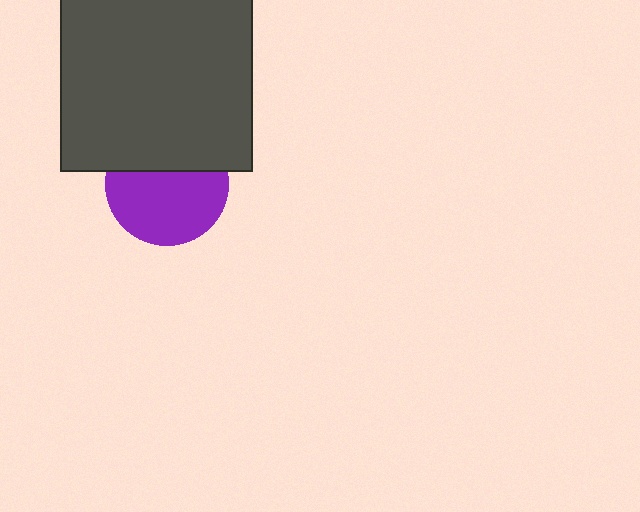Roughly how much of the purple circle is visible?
About half of it is visible (roughly 63%).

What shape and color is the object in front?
The object in front is a dark gray square.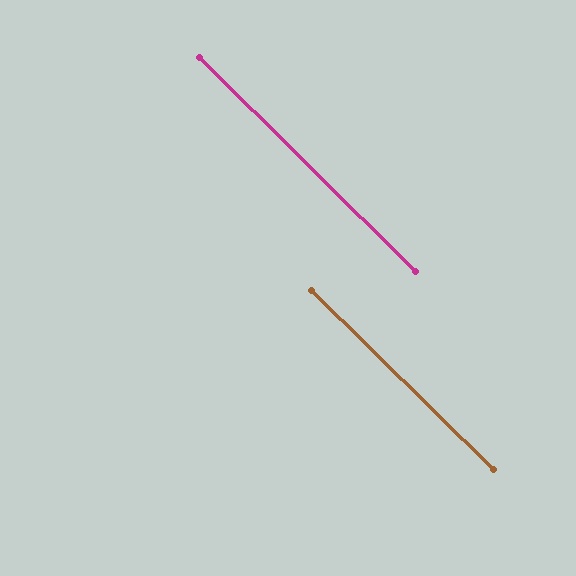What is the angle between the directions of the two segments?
Approximately 0 degrees.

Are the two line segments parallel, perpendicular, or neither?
Parallel — their directions differ by only 0.2°.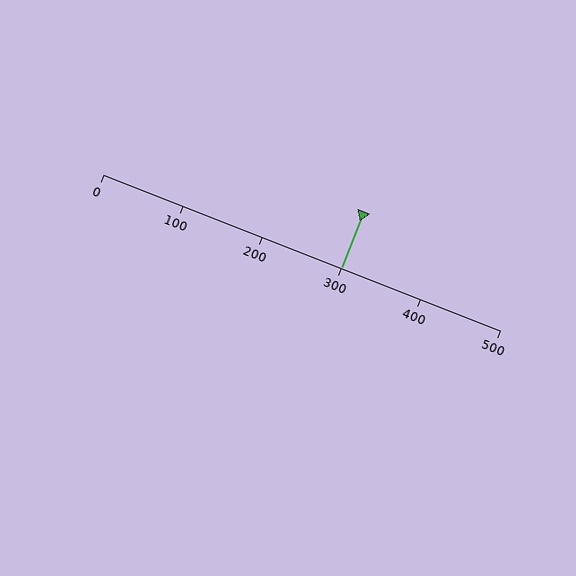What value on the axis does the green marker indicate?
The marker indicates approximately 300.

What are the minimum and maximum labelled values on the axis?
The axis runs from 0 to 500.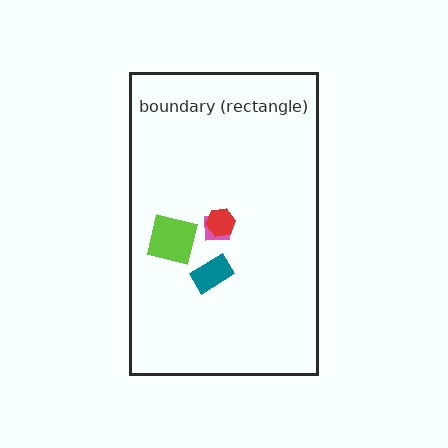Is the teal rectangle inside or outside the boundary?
Inside.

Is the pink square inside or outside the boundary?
Inside.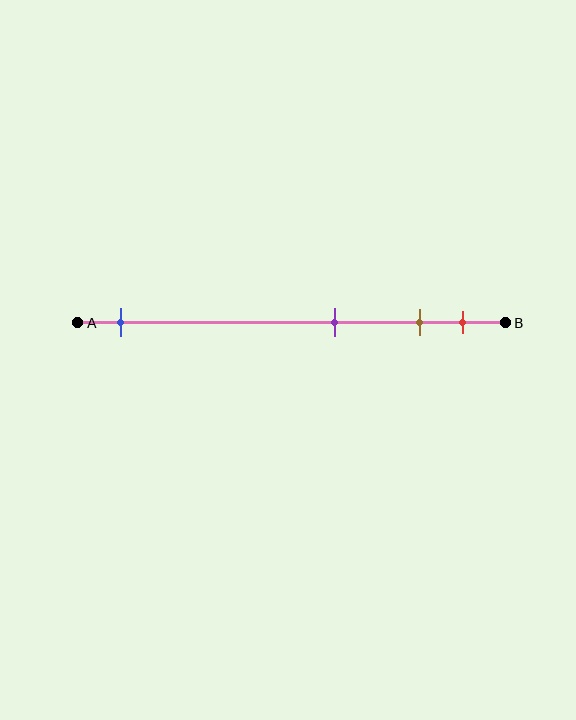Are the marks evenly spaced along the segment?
No, the marks are not evenly spaced.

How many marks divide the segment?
There are 4 marks dividing the segment.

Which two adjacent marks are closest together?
The brown and red marks are the closest adjacent pair.